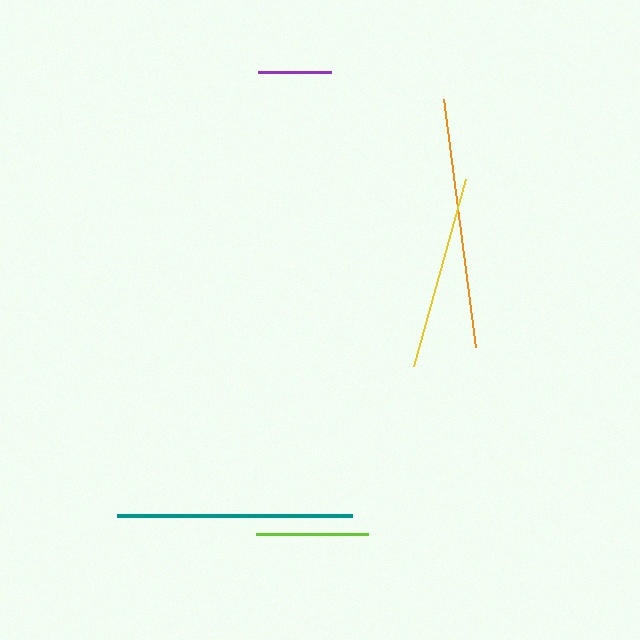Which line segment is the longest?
The orange line is the longest at approximately 250 pixels.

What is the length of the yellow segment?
The yellow segment is approximately 193 pixels long.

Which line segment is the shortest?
The purple line is the shortest at approximately 73 pixels.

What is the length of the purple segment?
The purple segment is approximately 73 pixels long.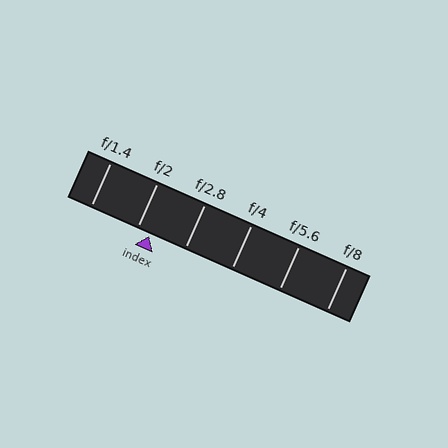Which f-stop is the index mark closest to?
The index mark is closest to f/2.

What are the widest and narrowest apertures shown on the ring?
The widest aperture shown is f/1.4 and the narrowest is f/8.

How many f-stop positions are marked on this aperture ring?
There are 6 f-stop positions marked.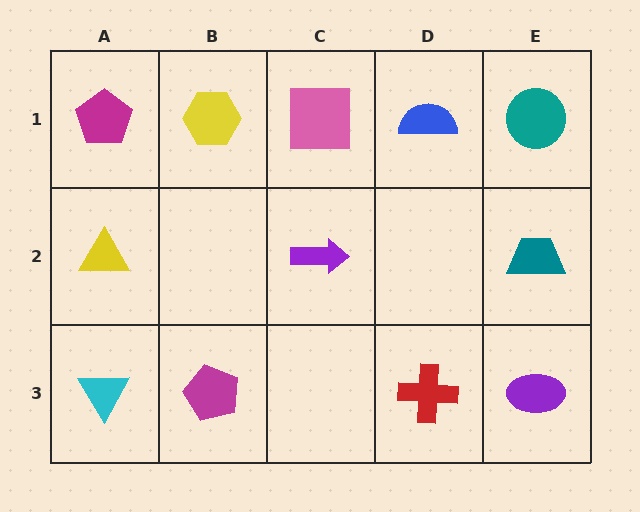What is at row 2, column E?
A teal trapezoid.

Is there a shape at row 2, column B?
No, that cell is empty.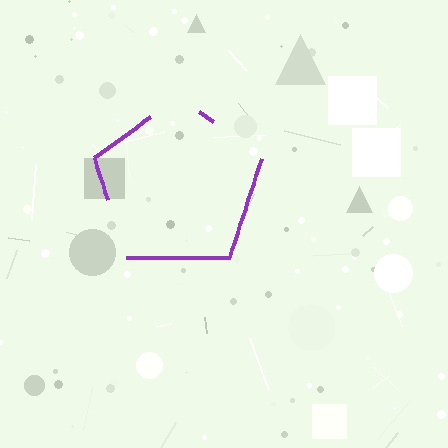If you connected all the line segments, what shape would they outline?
They would outline a pentagon.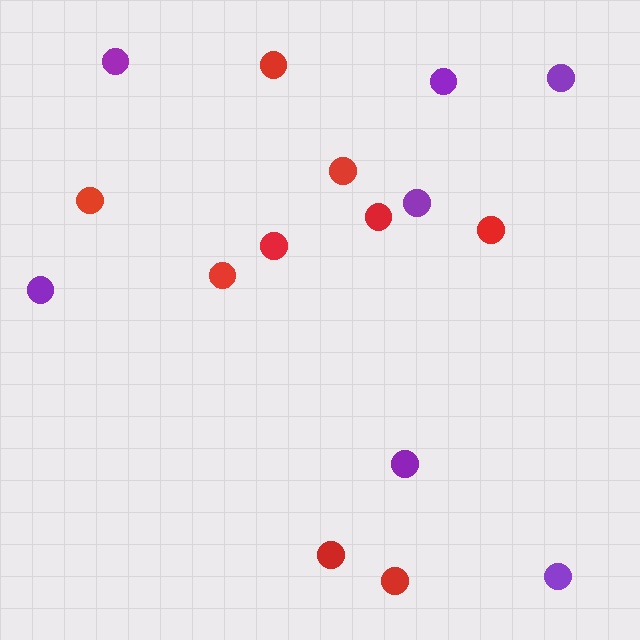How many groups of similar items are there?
There are 2 groups: one group of red circles (9) and one group of purple circles (7).